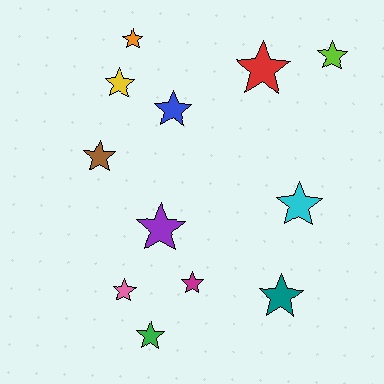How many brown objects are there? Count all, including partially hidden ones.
There is 1 brown object.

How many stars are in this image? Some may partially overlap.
There are 12 stars.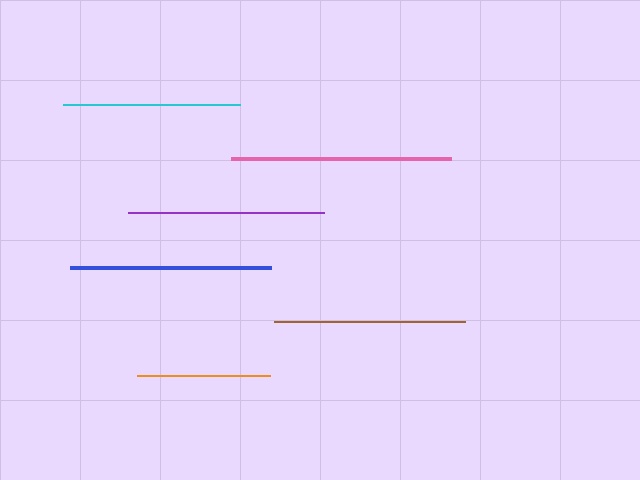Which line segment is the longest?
The pink line is the longest at approximately 220 pixels.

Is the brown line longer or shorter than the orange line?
The brown line is longer than the orange line.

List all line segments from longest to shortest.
From longest to shortest: pink, blue, purple, brown, cyan, orange.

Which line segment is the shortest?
The orange line is the shortest at approximately 133 pixels.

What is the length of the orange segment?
The orange segment is approximately 133 pixels long.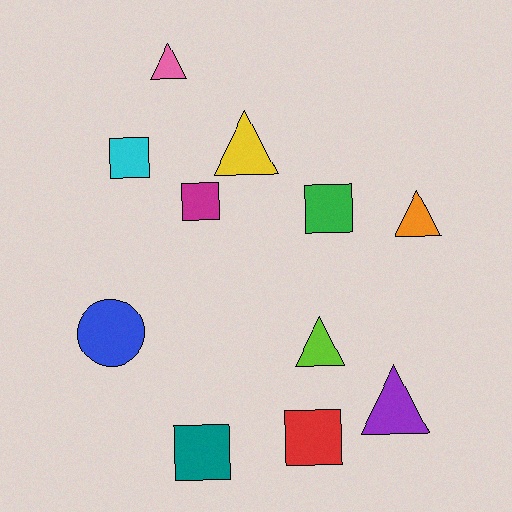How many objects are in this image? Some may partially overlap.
There are 11 objects.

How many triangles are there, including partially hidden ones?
There are 5 triangles.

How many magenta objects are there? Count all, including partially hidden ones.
There is 1 magenta object.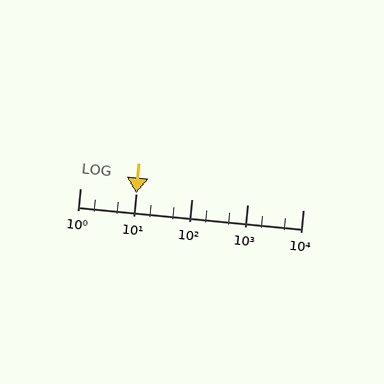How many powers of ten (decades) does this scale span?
The scale spans 4 decades, from 1 to 10000.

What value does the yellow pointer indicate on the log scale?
The pointer indicates approximately 10.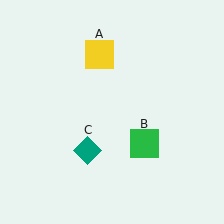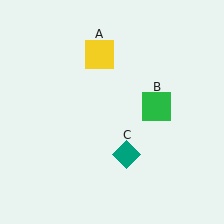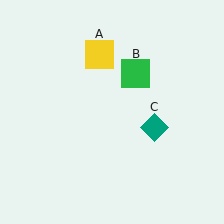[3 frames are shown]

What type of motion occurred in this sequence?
The green square (object B), teal diamond (object C) rotated counterclockwise around the center of the scene.